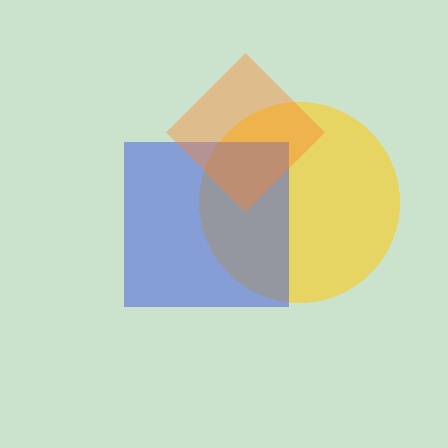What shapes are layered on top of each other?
The layered shapes are: a yellow circle, a blue square, an orange diamond.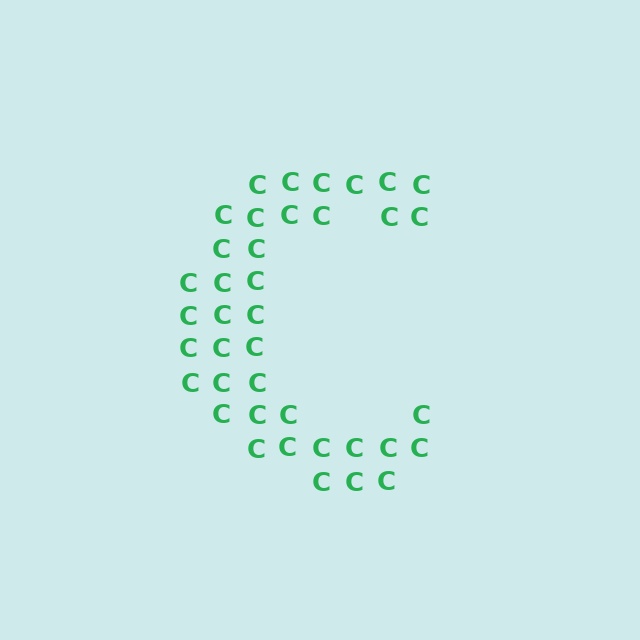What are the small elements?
The small elements are letter C's.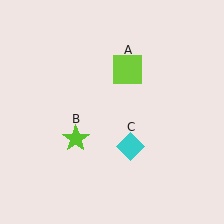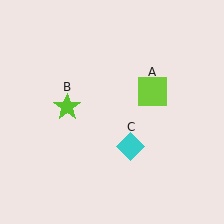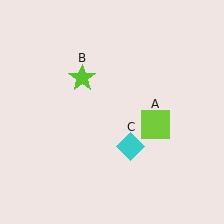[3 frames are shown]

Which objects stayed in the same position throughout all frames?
Cyan diamond (object C) remained stationary.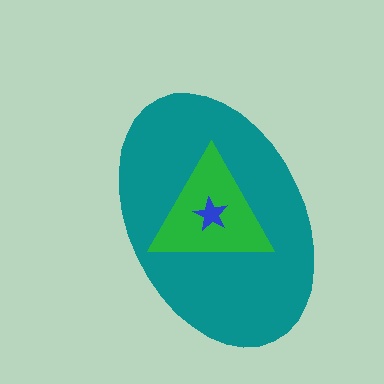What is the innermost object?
The blue star.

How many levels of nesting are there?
3.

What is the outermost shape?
The teal ellipse.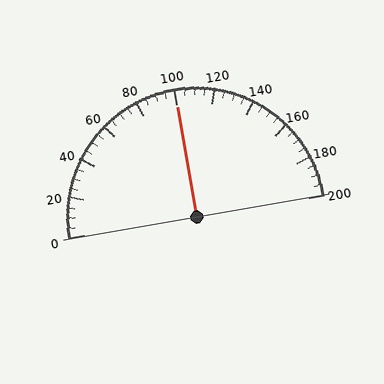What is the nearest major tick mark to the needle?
The nearest major tick mark is 100.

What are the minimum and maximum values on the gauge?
The gauge ranges from 0 to 200.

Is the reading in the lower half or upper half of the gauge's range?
The reading is in the upper half of the range (0 to 200).